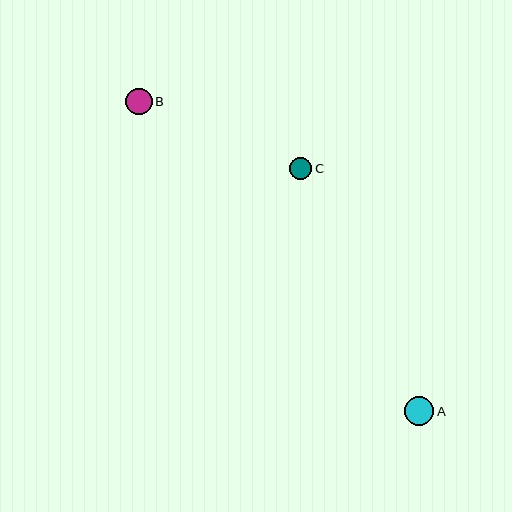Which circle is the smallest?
Circle C is the smallest with a size of approximately 22 pixels.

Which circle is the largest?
Circle A is the largest with a size of approximately 29 pixels.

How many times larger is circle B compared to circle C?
Circle B is approximately 1.2 times the size of circle C.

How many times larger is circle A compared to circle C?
Circle A is approximately 1.3 times the size of circle C.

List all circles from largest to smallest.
From largest to smallest: A, B, C.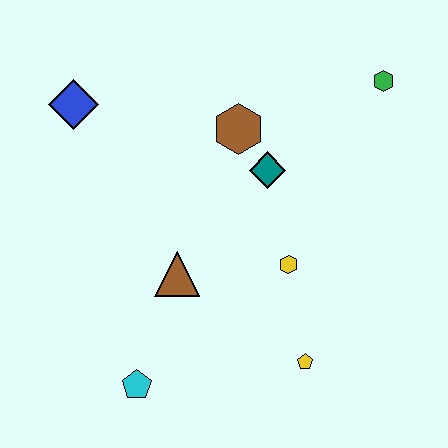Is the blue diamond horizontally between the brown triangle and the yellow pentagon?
No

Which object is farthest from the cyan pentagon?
The green hexagon is farthest from the cyan pentagon.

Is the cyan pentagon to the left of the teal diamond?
Yes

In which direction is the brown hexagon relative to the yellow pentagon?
The brown hexagon is above the yellow pentagon.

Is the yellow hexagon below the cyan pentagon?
No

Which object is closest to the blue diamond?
The brown hexagon is closest to the blue diamond.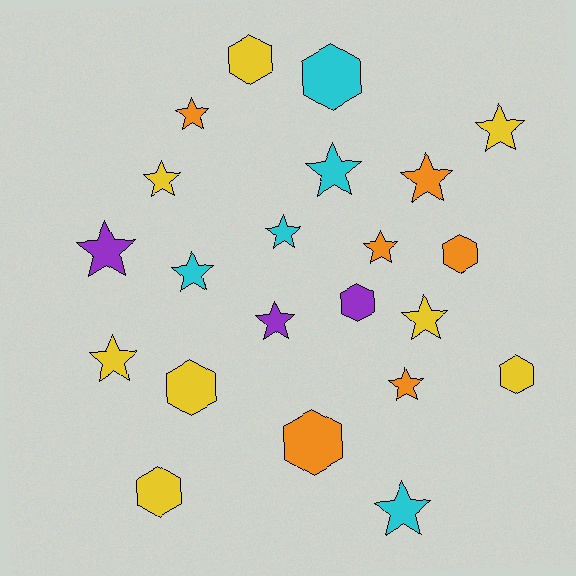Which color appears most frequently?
Yellow, with 8 objects.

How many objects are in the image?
There are 22 objects.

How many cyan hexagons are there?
There is 1 cyan hexagon.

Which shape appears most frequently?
Star, with 14 objects.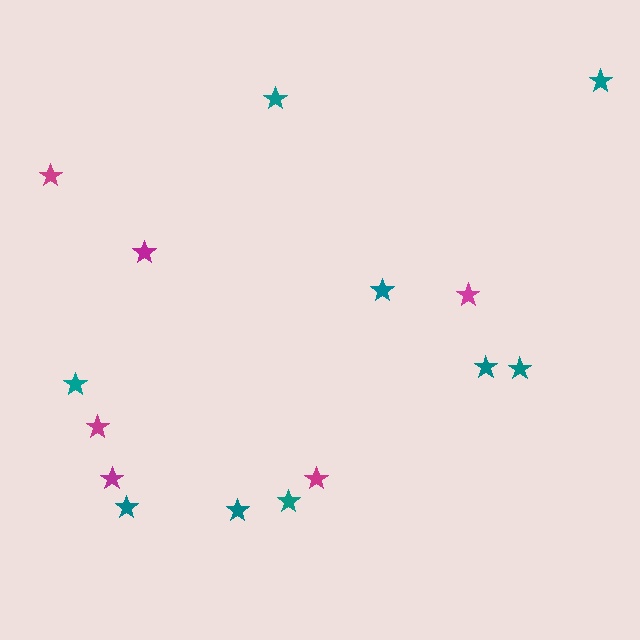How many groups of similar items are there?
There are 2 groups: one group of teal stars (9) and one group of magenta stars (6).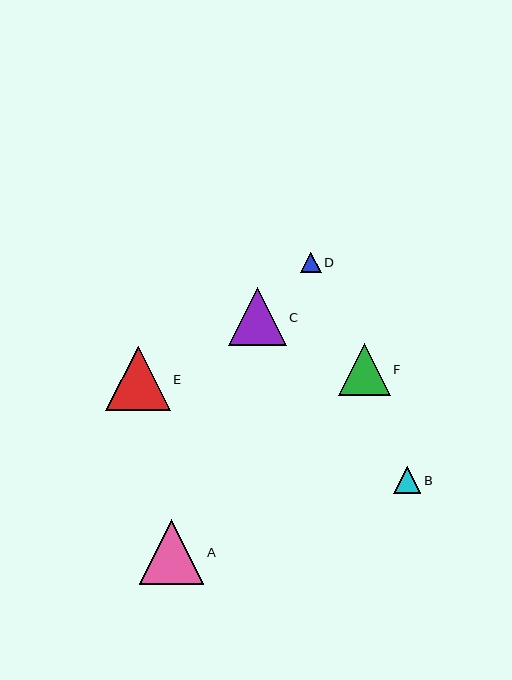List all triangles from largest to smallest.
From largest to smallest: E, A, C, F, B, D.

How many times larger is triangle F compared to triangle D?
Triangle F is approximately 2.5 times the size of triangle D.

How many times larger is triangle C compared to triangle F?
Triangle C is approximately 1.1 times the size of triangle F.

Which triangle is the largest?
Triangle E is the largest with a size of approximately 65 pixels.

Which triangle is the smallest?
Triangle D is the smallest with a size of approximately 21 pixels.